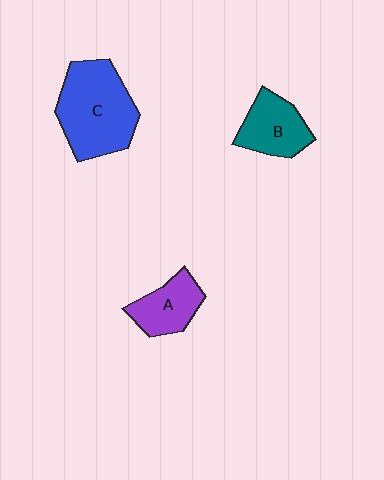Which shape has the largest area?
Shape C (blue).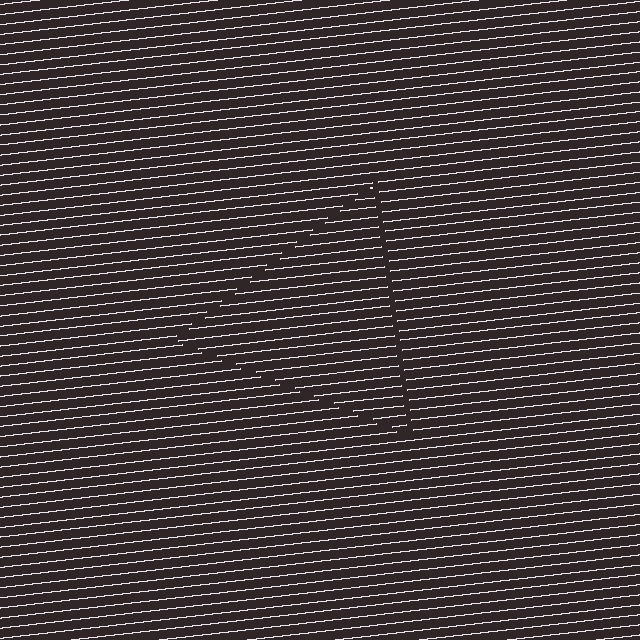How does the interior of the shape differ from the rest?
The interior of the shape contains the same grating, shifted by half a period — the contour is defined by the phase discontinuity where line-ends from the inner and outer gratings abut.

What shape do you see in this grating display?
An illusory triangle. The interior of the shape contains the same grating, shifted by half a period — the contour is defined by the phase discontinuity where line-ends from the inner and outer gratings abut.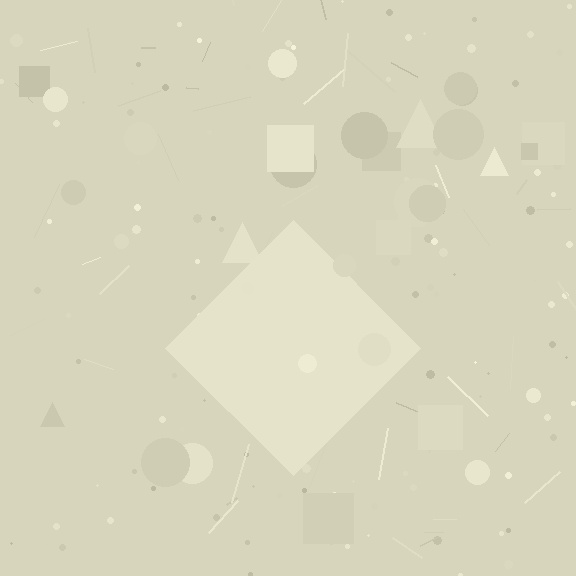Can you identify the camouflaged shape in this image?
The camouflaged shape is a diamond.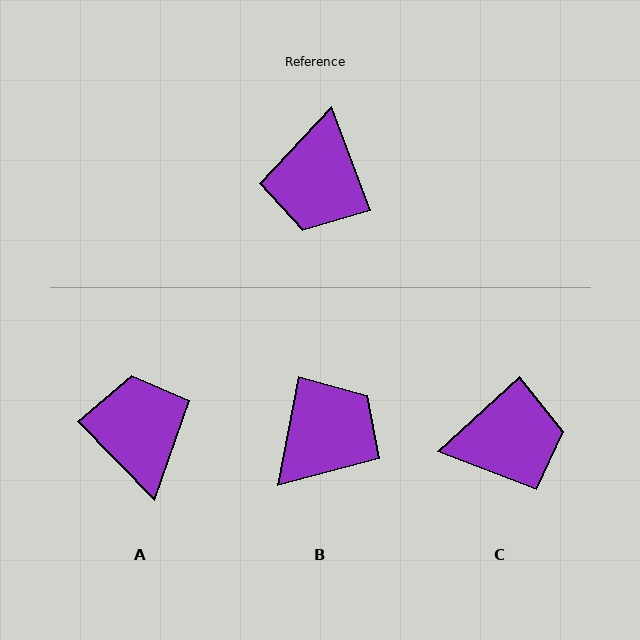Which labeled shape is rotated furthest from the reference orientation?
A, about 156 degrees away.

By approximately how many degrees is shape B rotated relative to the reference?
Approximately 149 degrees counter-clockwise.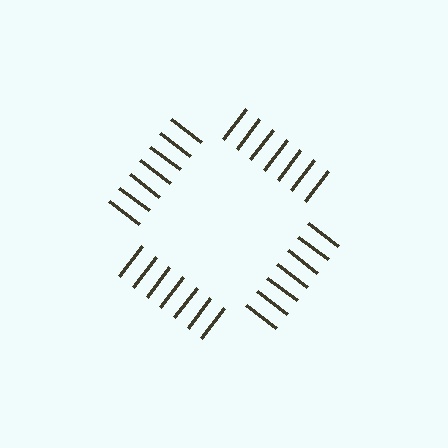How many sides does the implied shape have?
4 sides — the line-ends trace a square.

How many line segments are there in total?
28 — 7 along each of the 4 edges.